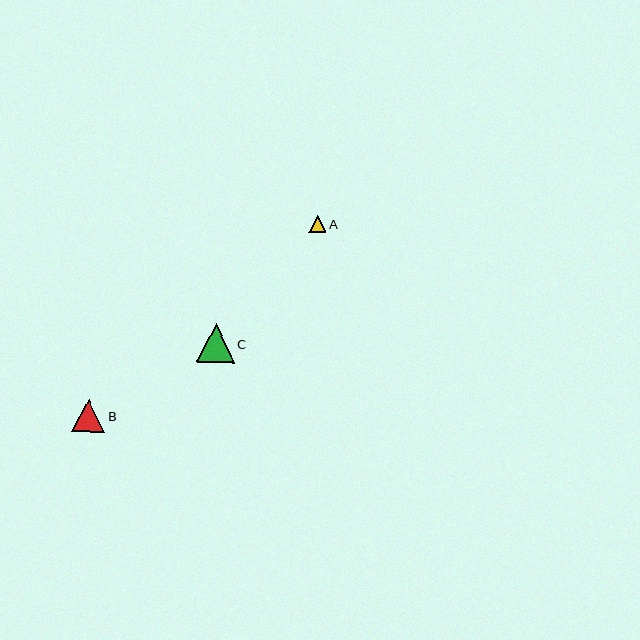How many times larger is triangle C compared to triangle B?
Triangle C is approximately 1.2 times the size of triangle B.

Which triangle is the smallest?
Triangle A is the smallest with a size of approximately 17 pixels.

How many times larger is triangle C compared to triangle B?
Triangle C is approximately 1.2 times the size of triangle B.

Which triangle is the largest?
Triangle C is the largest with a size of approximately 38 pixels.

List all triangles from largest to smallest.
From largest to smallest: C, B, A.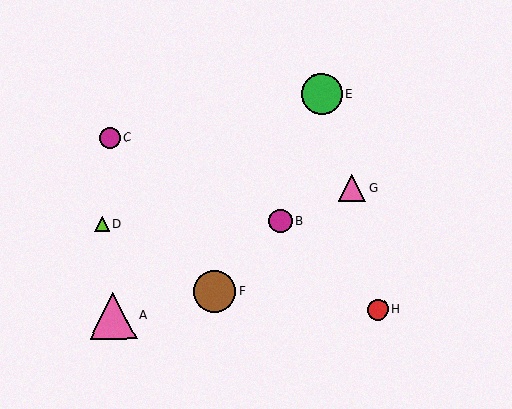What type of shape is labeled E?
Shape E is a green circle.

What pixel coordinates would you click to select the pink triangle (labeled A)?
Click at (113, 316) to select the pink triangle A.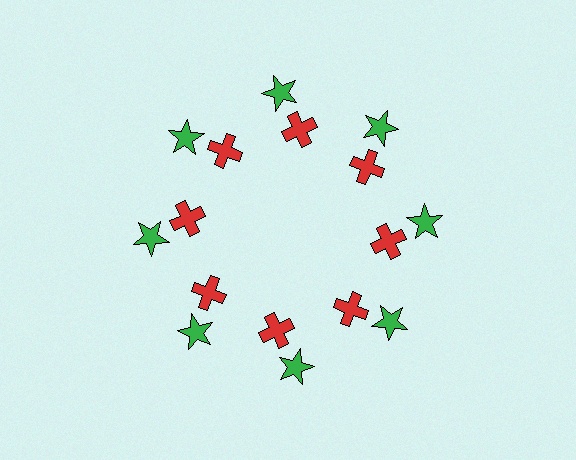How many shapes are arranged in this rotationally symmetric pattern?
There are 16 shapes, arranged in 8 groups of 2.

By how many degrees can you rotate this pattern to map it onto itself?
The pattern maps onto itself every 45 degrees of rotation.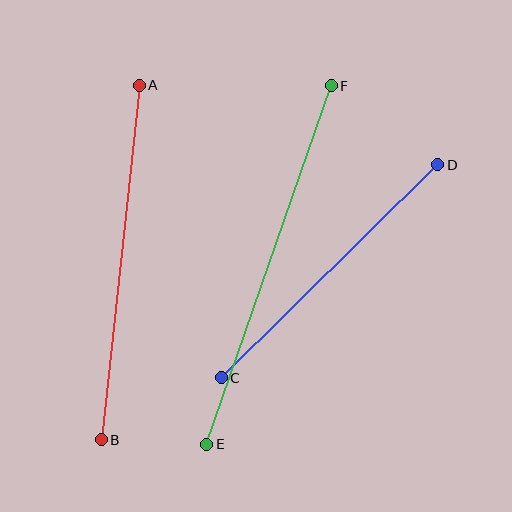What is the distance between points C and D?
The distance is approximately 304 pixels.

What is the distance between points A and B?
The distance is approximately 356 pixels.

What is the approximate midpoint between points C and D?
The midpoint is at approximately (330, 271) pixels.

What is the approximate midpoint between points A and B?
The midpoint is at approximately (120, 262) pixels.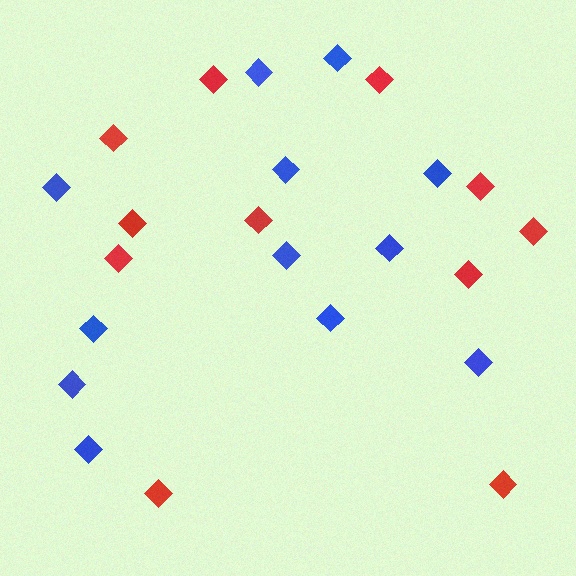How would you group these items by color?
There are 2 groups: one group of blue diamonds (12) and one group of red diamonds (11).